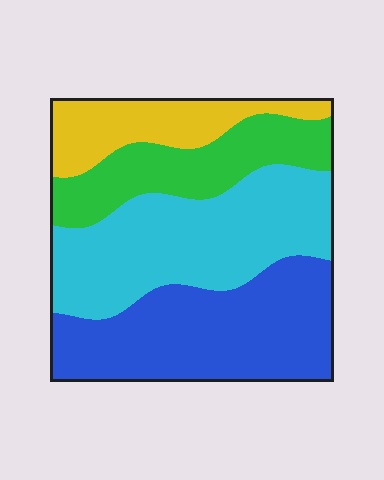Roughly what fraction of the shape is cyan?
Cyan covers about 35% of the shape.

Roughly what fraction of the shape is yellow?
Yellow takes up less than a sixth of the shape.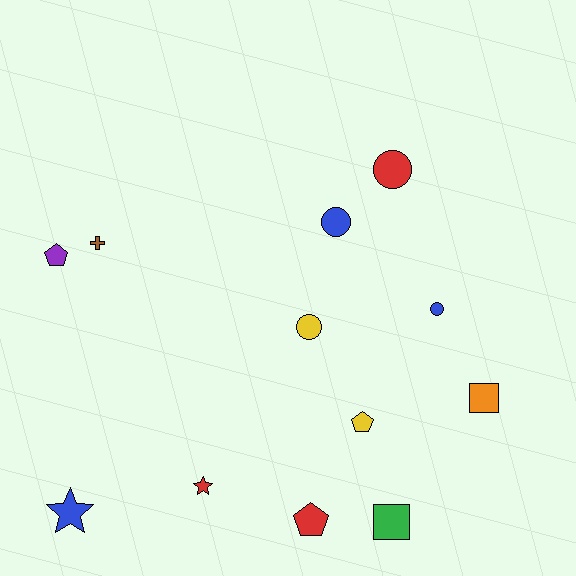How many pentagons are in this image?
There are 3 pentagons.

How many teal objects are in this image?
There are no teal objects.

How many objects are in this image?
There are 12 objects.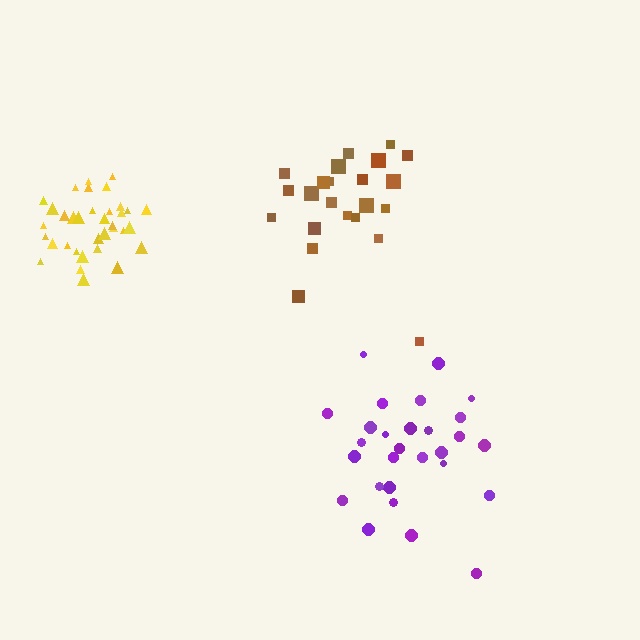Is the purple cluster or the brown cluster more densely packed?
Purple.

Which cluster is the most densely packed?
Yellow.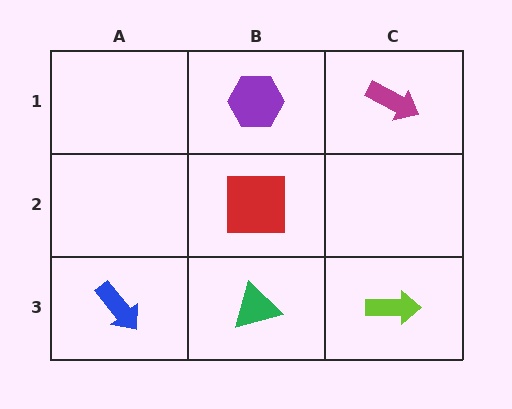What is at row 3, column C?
A lime arrow.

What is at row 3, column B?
A green triangle.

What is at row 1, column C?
A magenta arrow.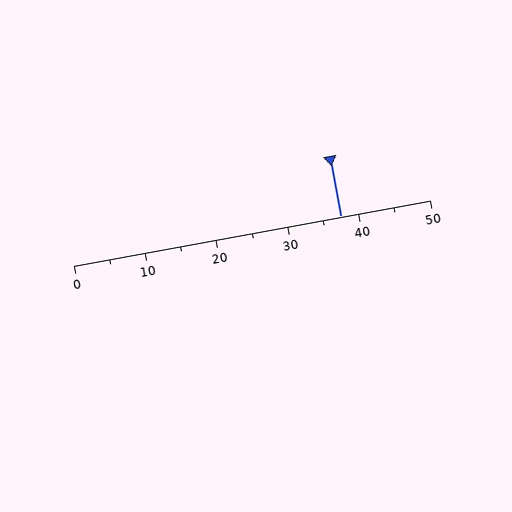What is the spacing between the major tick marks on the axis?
The major ticks are spaced 10 apart.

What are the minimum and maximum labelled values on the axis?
The axis runs from 0 to 50.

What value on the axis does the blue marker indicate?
The marker indicates approximately 37.5.